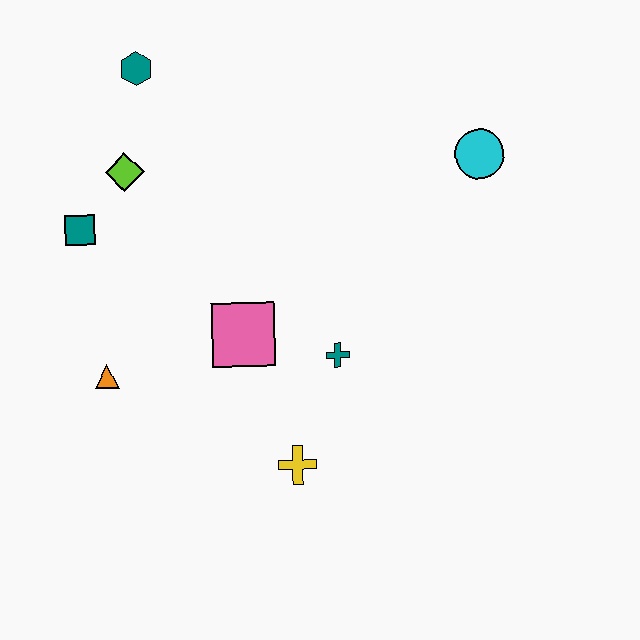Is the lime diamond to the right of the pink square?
No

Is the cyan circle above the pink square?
Yes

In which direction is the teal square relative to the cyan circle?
The teal square is to the left of the cyan circle.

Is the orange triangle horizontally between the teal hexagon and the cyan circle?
No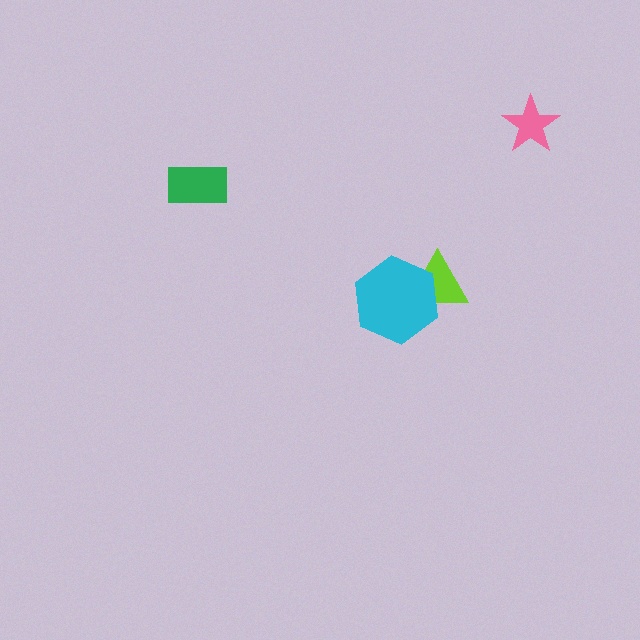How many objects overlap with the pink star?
0 objects overlap with the pink star.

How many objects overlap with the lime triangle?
1 object overlaps with the lime triangle.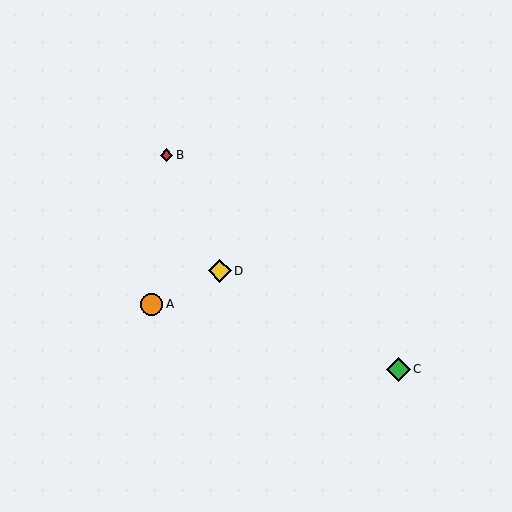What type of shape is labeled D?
Shape D is a yellow diamond.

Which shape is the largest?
The green diamond (labeled C) is the largest.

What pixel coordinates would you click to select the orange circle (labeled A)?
Click at (152, 304) to select the orange circle A.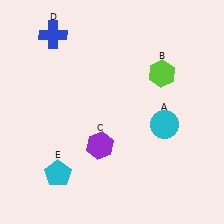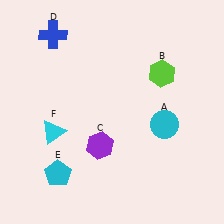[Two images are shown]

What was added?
A cyan triangle (F) was added in Image 2.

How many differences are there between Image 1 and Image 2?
There is 1 difference between the two images.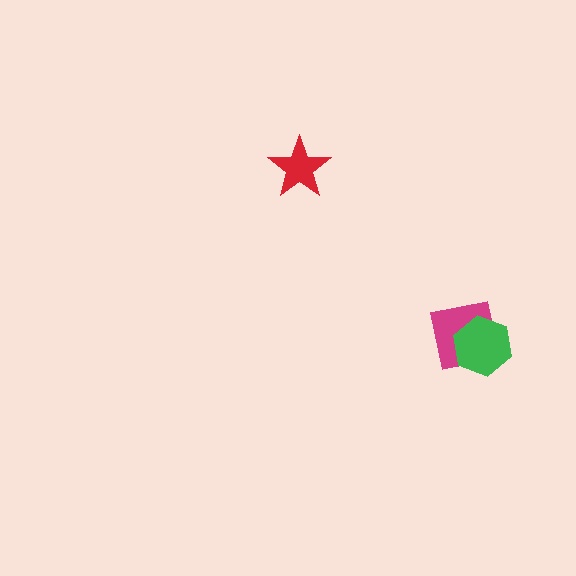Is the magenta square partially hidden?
Yes, it is partially covered by another shape.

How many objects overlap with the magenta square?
1 object overlaps with the magenta square.